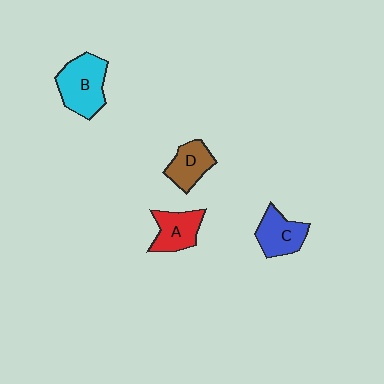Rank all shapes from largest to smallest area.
From largest to smallest: B (cyan), C (blue), A (red), D (brown).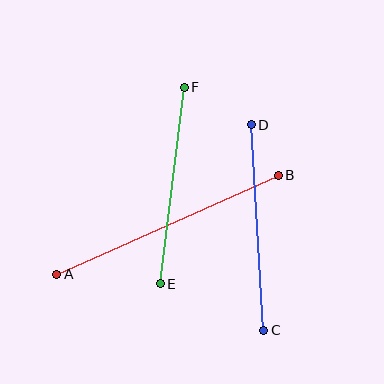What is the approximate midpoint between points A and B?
The midpoint is at approximately (168, 225) pixels.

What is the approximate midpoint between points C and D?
The midpoint is at approximately (257, 228) pixels.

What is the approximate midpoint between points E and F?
The midpoint is at approximately (172, 186) pixels.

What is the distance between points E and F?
The distance is approximately 198 pixels.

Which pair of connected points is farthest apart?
Points A and B are farthest apart.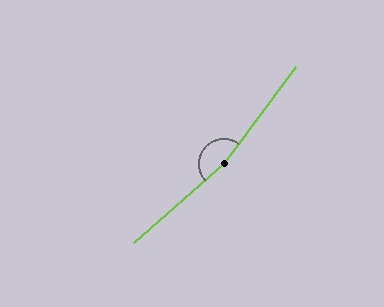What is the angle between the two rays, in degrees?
Approximately 168 degrees.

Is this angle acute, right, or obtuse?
It is obtuse.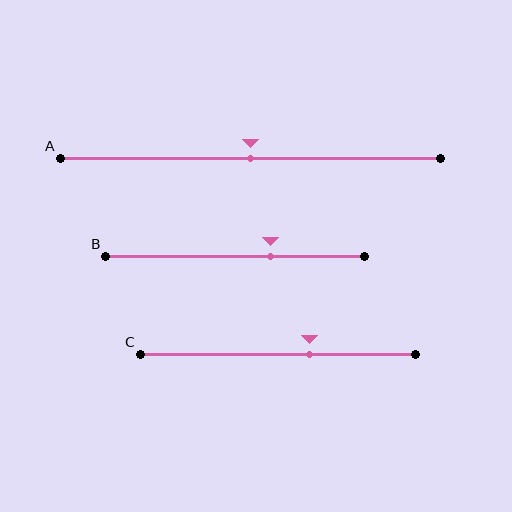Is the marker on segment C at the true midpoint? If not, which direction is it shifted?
No, the marker on segment C is shifted to the right by about 12% of the segment length.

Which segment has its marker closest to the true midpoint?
Segment A has its marker closest to the true midpoint.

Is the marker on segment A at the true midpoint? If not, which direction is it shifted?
Yes, the marker on segment A is at the true midpoint.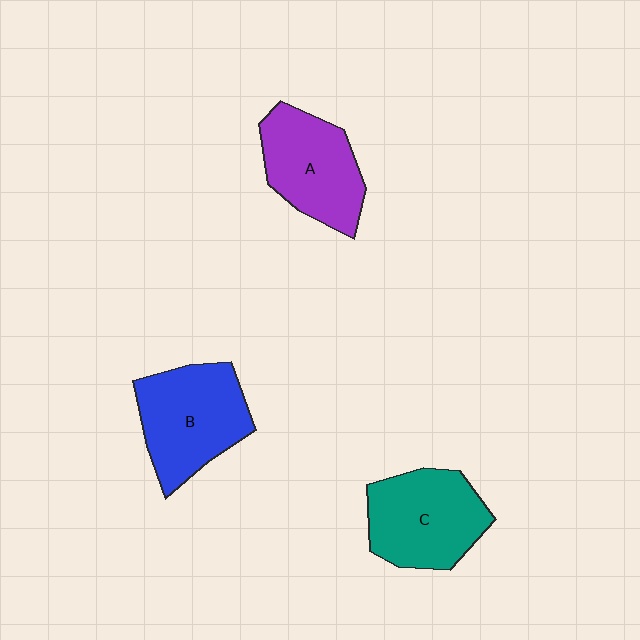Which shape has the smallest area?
Shape A (purple).